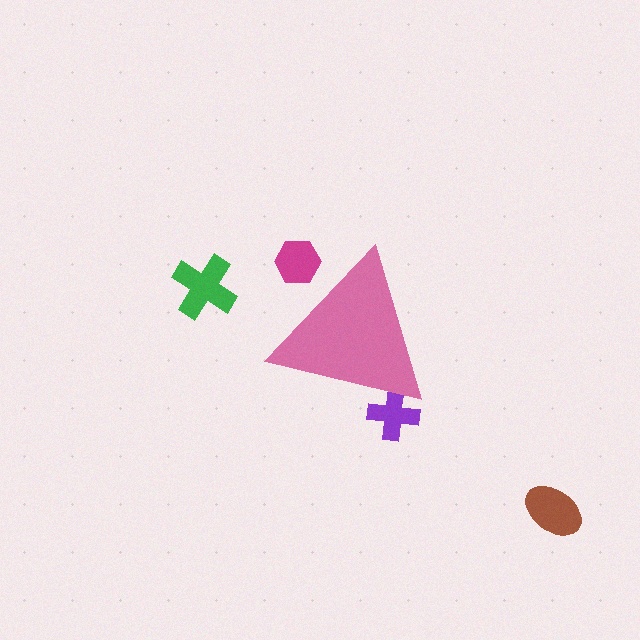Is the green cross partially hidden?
No, the green cross is fully visible.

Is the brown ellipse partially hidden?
No, the brown ellipse is fully visible.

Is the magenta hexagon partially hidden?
Yes, the magenta hexagon is partially hidden behind the pink triangle.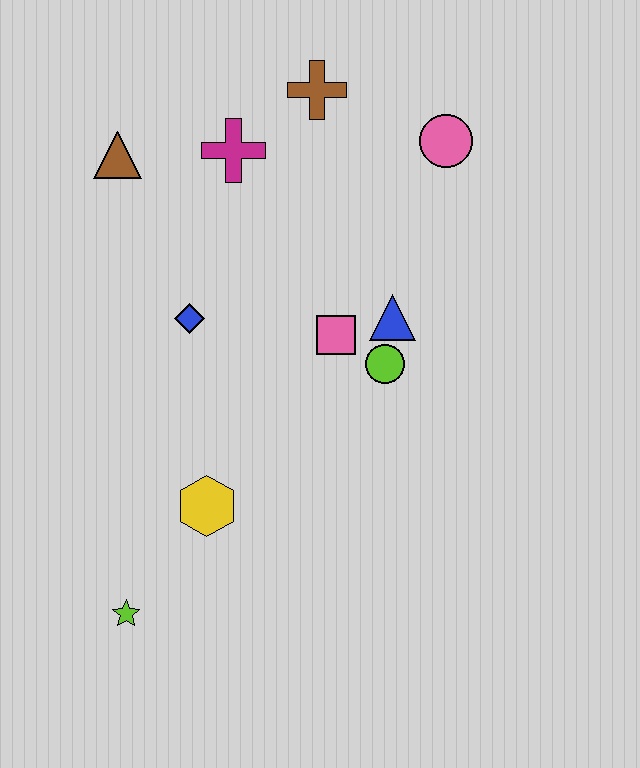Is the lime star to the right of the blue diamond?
No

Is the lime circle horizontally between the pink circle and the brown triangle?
Yes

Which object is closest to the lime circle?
The blue triangle is closest to the lime circle.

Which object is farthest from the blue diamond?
The pink circle is farthest from the blue diamond.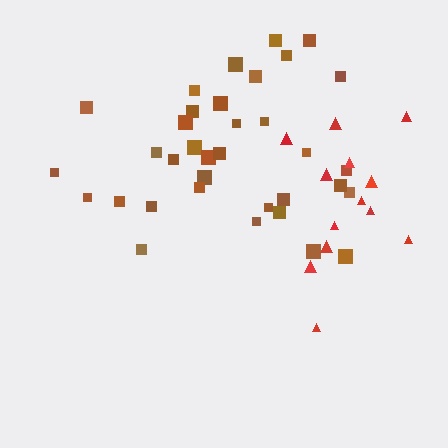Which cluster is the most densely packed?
Brown.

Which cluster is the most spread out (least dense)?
Red.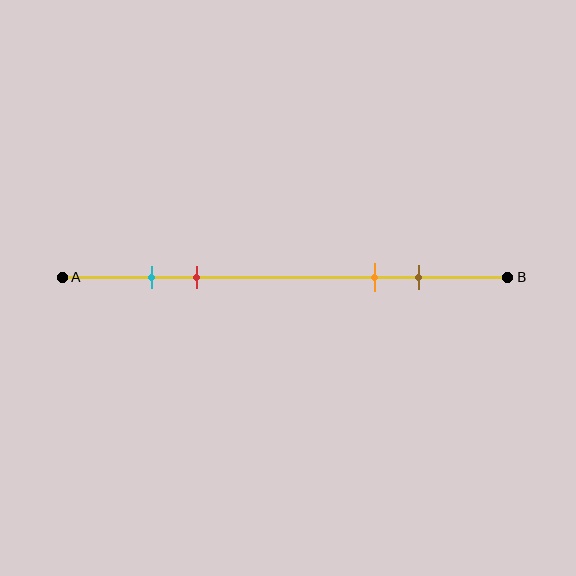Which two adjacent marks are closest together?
The cyan and red marks are the closest adjacent pair.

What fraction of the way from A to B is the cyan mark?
The cyan mark is approximately 20% (0.2) of the way from A to B.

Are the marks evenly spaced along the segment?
No, the marks are not evenly spaced.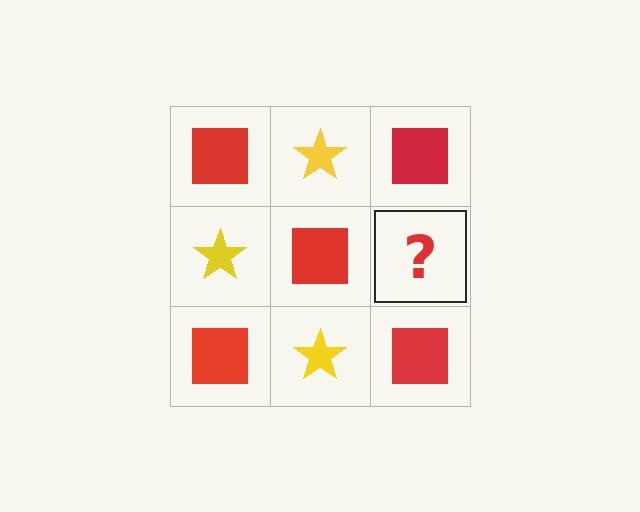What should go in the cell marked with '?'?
The missing cell should contain a yellow star.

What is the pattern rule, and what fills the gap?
The rule is that it alternates red square and yellow star in a checkerboard pattern. The gap should be filled with a yellow star.